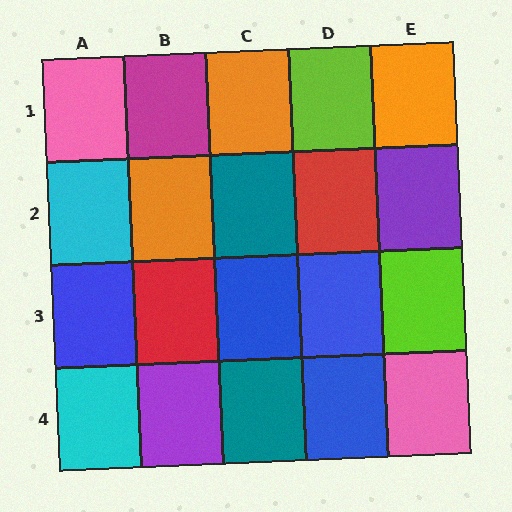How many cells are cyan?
2 cells are cyan.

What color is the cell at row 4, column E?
Pink.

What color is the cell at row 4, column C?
Teal.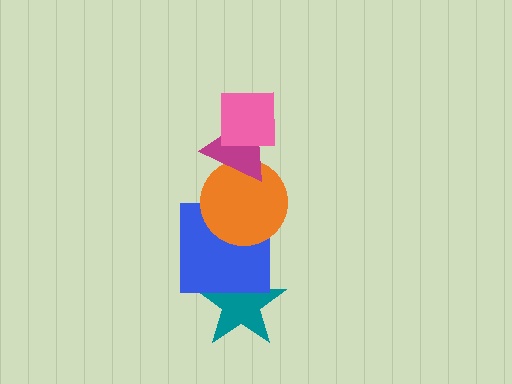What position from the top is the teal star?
The teal star is 5th from the top.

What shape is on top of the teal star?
The blue square is on top of the teal star.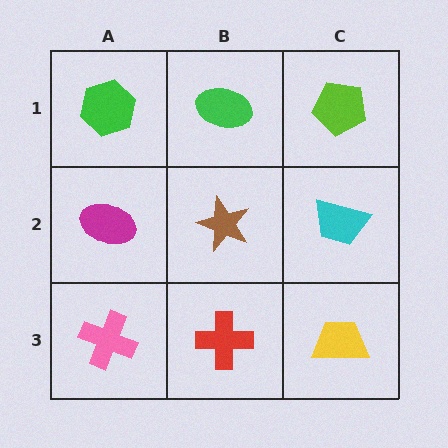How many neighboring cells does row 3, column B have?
3.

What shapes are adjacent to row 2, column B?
A green ellipse (row 1, column B), a red cross (row 3, column B), a magenta ellipse (row 2, column A), a cyan trapezoid (row 2, column C).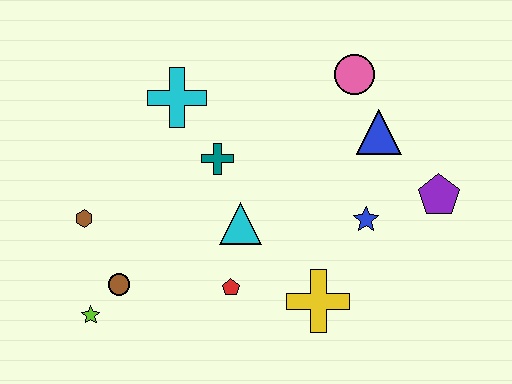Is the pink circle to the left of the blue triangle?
Yes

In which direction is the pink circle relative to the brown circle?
The pink circle is to the right of the brown circle.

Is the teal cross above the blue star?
Yes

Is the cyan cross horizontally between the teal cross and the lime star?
Yes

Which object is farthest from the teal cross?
The purple pentagon is farthest from the teal cross.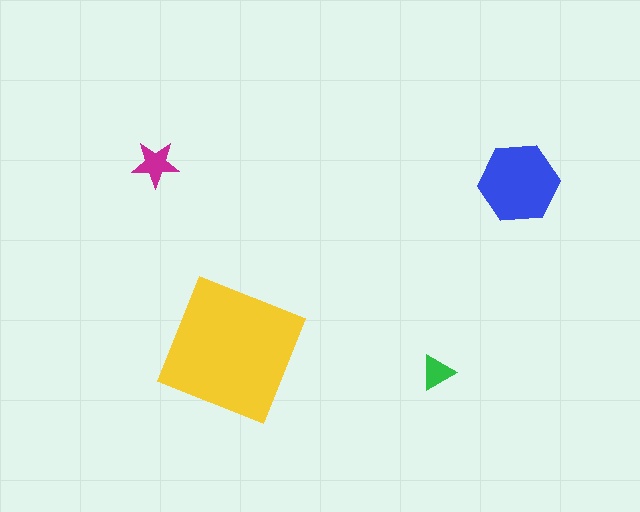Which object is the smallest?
The green triangle.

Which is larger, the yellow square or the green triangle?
The yellow square.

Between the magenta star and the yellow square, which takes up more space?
The yellow square.